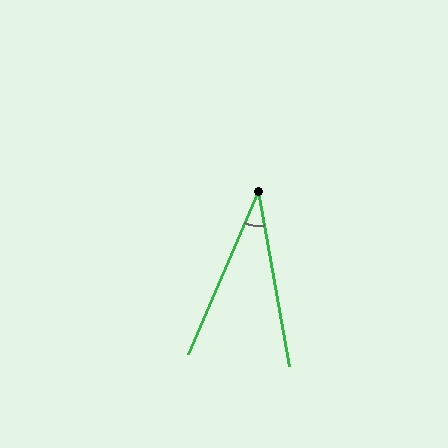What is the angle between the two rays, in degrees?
Approximately 33 degrees.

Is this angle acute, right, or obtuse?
It is acute.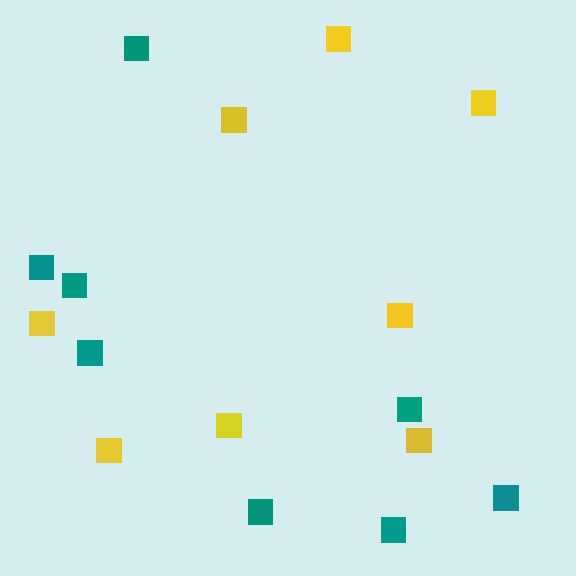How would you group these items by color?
There are 2 groups: one group of yellow squares (8) and one group of teal squares (8).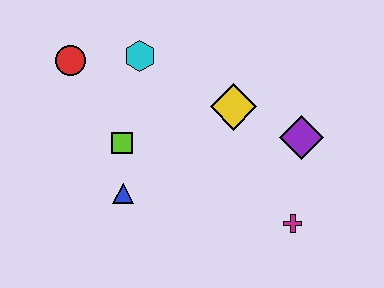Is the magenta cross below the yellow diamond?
Yes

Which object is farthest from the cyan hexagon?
The magenta cross is farthest from the cyan hexagon.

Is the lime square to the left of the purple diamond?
Yes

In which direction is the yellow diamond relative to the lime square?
The yellow diamond is to the right of the lime square.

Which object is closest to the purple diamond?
The yellow diamond is closest to the purple diamond.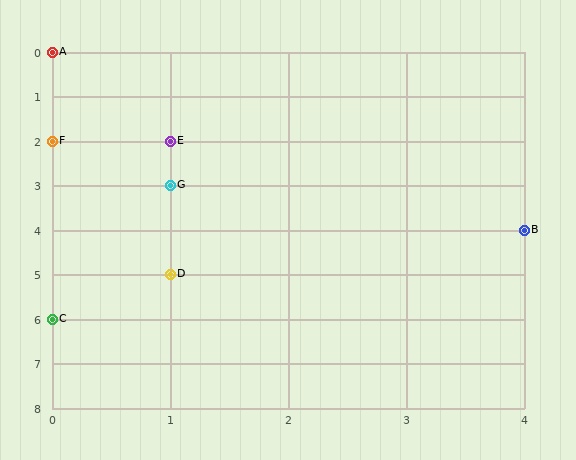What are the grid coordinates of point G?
Point G is at grid coordinates (1, 3).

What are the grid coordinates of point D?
Point D is at grid coordinates (1, 5).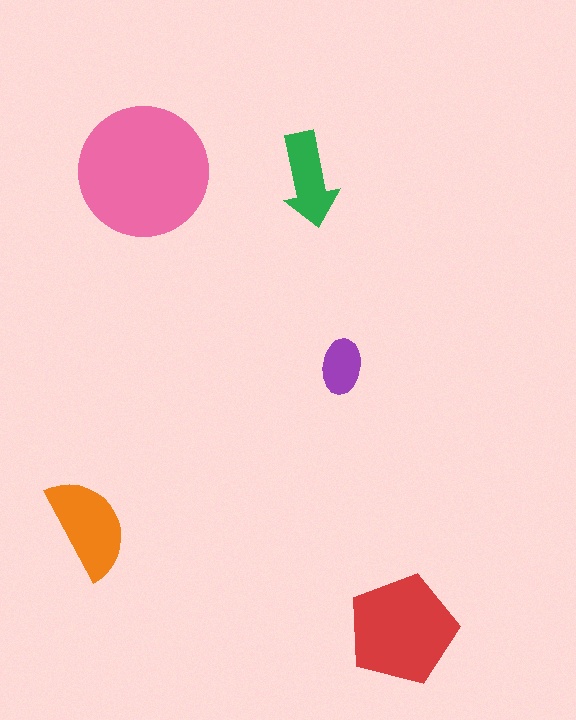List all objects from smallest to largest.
The purple ellipse, the green arrow, the orange semicircle, the red pentagon, the pink circle.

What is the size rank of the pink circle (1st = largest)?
1st.